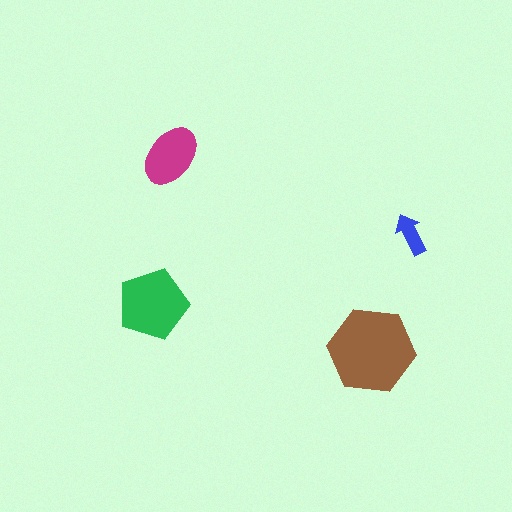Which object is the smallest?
The blue arrow.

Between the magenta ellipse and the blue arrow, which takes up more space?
The magenta ellipse.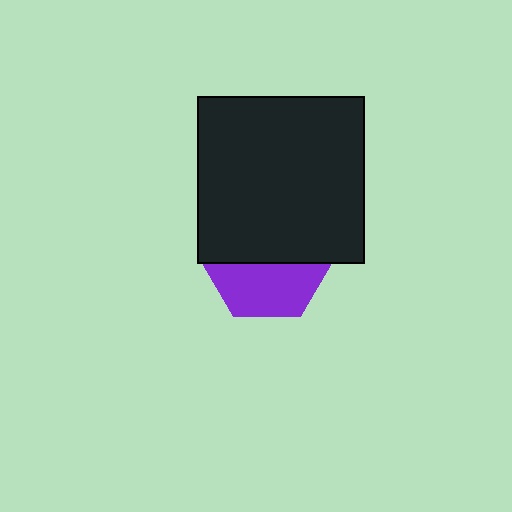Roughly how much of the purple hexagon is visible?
A small part of it is visible (roughly 44%).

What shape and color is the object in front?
The object in front is a black square.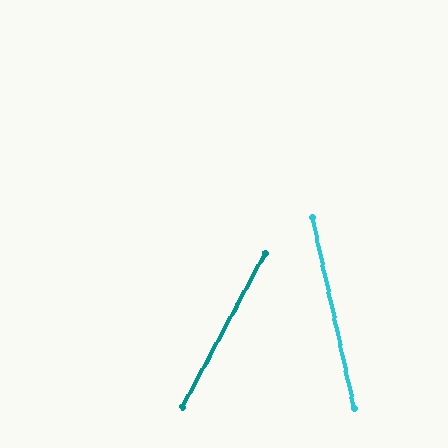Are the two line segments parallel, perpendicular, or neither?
Neither parallel nor perpendicular — they differ by about 40°.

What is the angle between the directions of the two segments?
Approximately 40 degrees.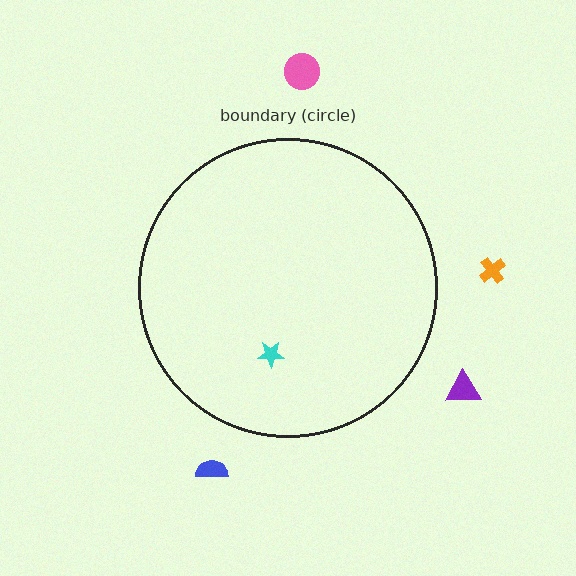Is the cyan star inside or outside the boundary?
Inside.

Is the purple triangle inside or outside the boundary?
Outside.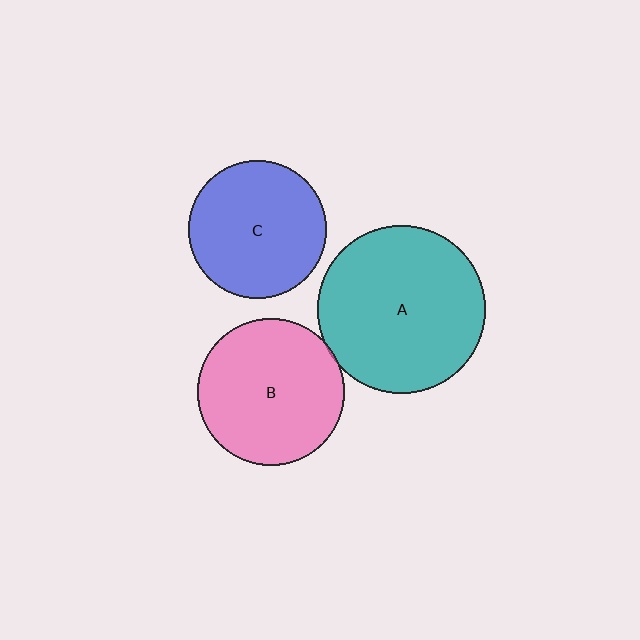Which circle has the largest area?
Circle A (teal).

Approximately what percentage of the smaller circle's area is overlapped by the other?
Approximately 5%.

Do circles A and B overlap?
Yes.